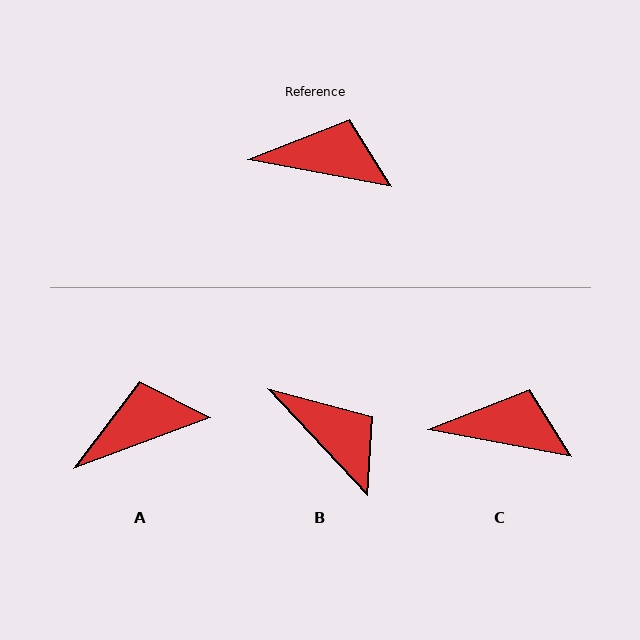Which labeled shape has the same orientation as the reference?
C.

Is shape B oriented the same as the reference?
No, it is off by about 36 degrees.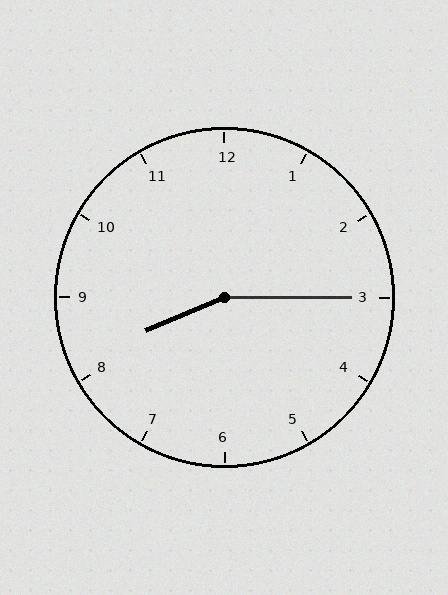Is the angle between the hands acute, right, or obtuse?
It is obtuse.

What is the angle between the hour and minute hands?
Approximately 158 degrees.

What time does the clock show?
8:15.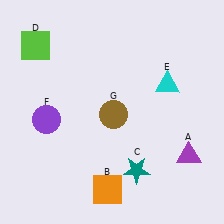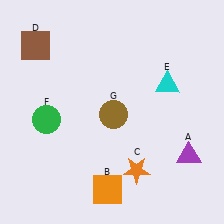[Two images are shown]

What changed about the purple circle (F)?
In Image 1, F is purple. In Image 2, it changed to green.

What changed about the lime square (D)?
In Image 1, D is lime. In Image 2, it changed to brown.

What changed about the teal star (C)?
In Image 1, C is teal. In Image 2, it changed to orange.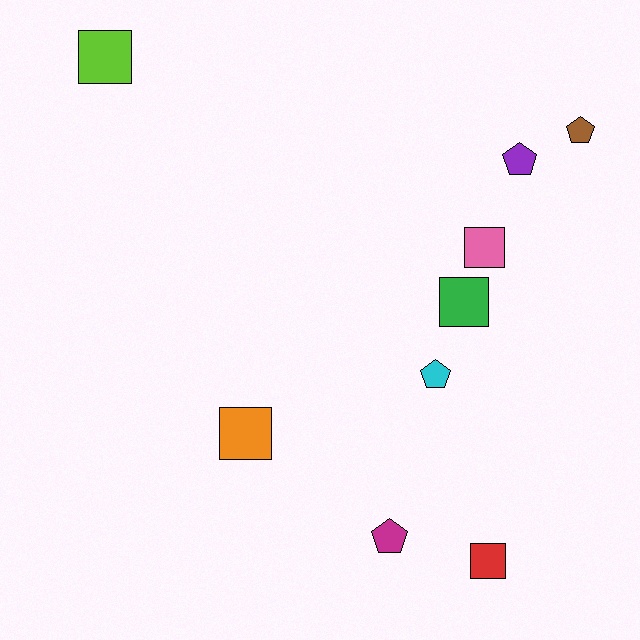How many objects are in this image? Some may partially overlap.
There are 9 objects.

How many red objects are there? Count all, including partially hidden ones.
There is 1 red object.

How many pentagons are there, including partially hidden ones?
There are 4 pentagons.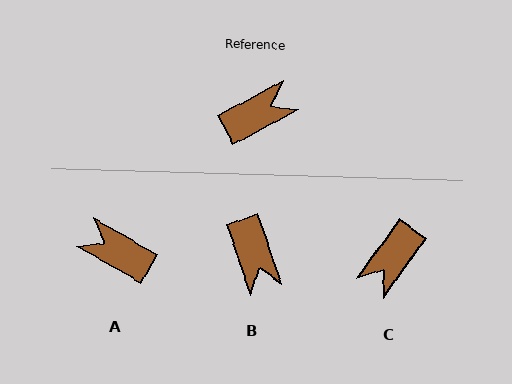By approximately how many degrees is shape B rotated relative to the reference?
Approximately 99 degrees clockwise.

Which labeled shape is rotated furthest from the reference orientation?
C, about 153 degrees away.